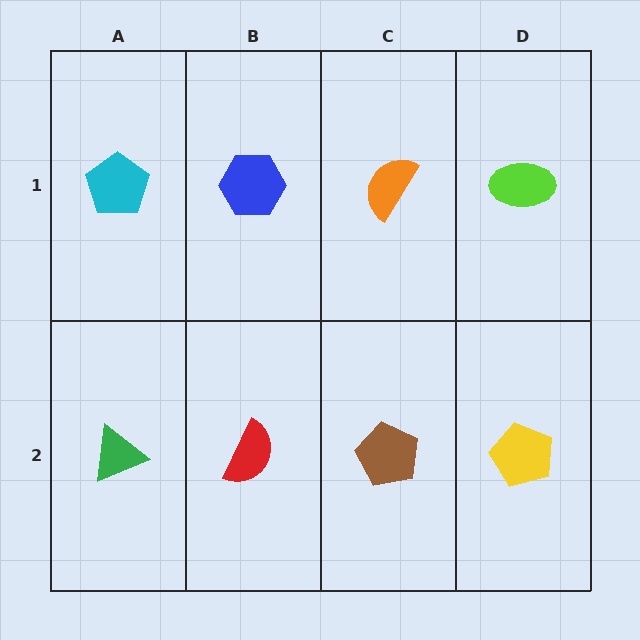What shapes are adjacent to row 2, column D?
A lime ellipse (row 1, column D), a brown pentagon (row 2, column C).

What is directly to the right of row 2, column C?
A yellow pentagon.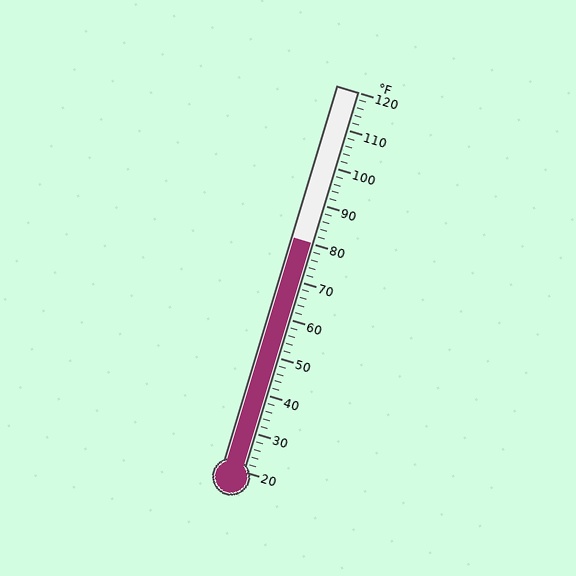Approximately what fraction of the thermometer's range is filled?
The thermometer is filled to approximately 60% of its range.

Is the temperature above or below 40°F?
The temperature is above 40°F.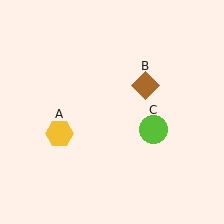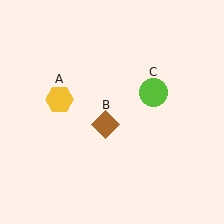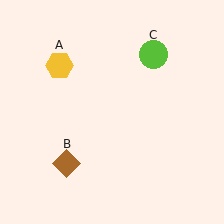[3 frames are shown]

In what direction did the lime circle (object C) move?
The lime circle (object C) moved up.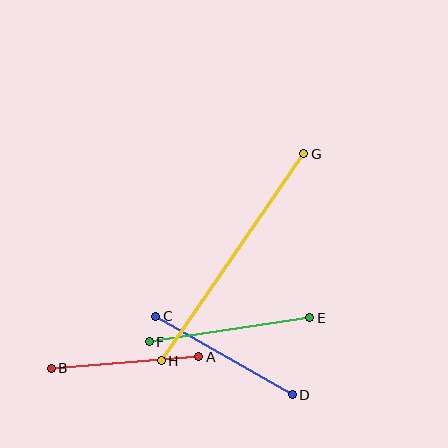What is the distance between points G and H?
The distance is approximately 251 pixels.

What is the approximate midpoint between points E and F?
The midpoint is at approximately (229, 330) pixels.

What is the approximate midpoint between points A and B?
The midpoint is at approximately (125, 363) pixels.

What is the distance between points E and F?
The distance is approximately 162 pixels.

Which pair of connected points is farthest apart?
Points G and H are farthest apart.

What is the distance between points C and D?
The distance is approximately 158 pixels.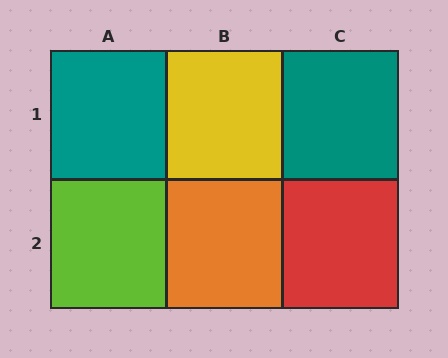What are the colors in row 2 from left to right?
Lime, orange, red.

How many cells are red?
1 cell is red.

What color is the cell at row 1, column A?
Teal.